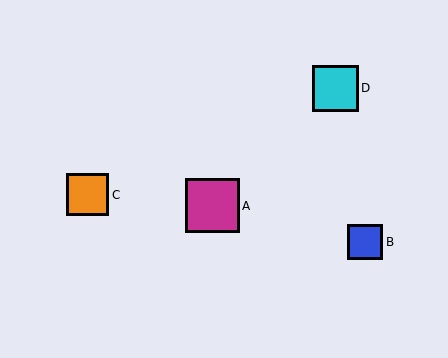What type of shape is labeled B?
Shape B is a blue square.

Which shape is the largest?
The magenta square (labeled A) is the largest.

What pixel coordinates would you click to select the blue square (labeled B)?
Click at (365, 242) to select the blue square B.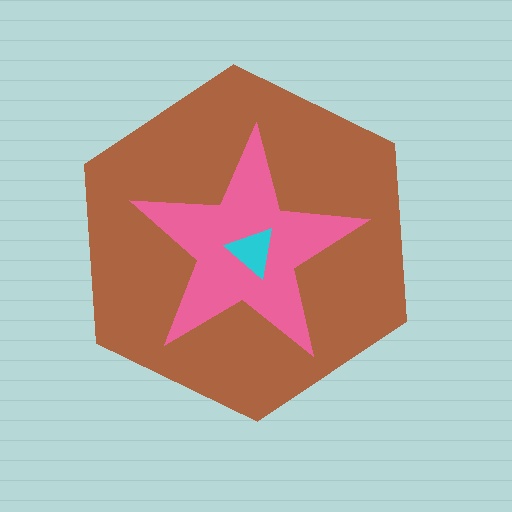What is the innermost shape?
The cyan triangle.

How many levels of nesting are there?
3.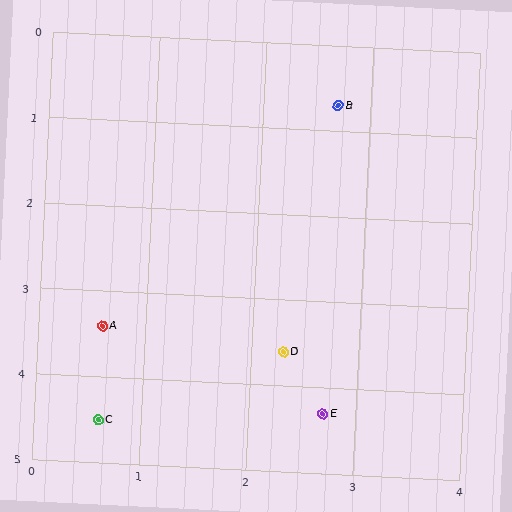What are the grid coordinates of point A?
Point A is at approximately (0.6, 3.4).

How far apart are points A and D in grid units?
Points A and D are about 1.7 grid units apart.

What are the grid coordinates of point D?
Point D is at approximately (2.3, 3.6).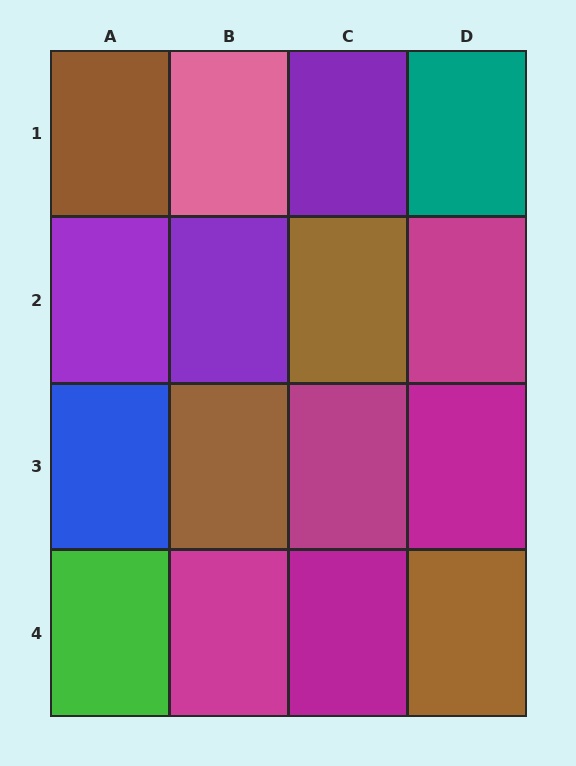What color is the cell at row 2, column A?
Purple.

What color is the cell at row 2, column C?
Brown.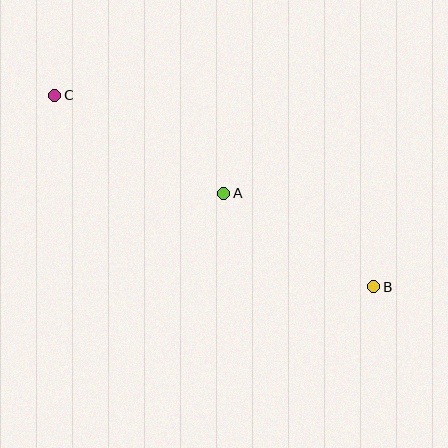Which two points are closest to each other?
Points A and B are closest to each other.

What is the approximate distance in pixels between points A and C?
The distance between A and C is approximately 196 pixels.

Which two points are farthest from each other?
Points B and C are farthest from each other.